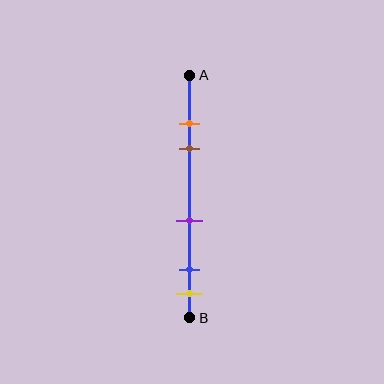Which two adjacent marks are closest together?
The orange and brown marks are the closest adjacent pair.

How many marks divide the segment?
There are 5 marks dividing the segment.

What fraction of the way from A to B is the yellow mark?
The yellow mark is approximately 90% (0.9) of the way from A to B.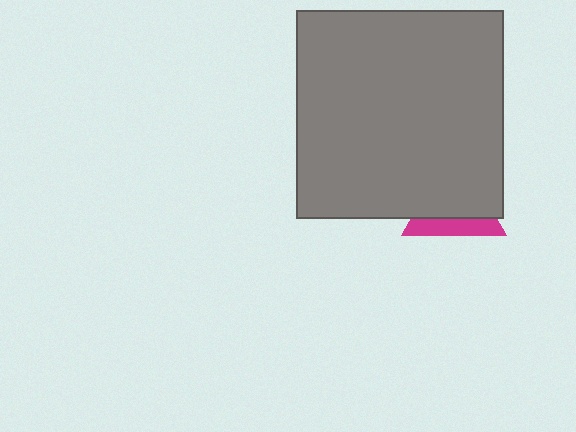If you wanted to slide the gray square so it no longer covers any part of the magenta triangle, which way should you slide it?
Slide it up — that is the most direct way to separate the two shapes.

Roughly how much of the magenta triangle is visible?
A small part of it is visible (roughly 32%).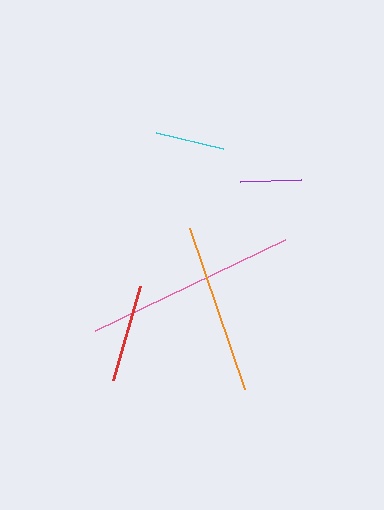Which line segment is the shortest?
The purple line is the shortest at approximately 61 pixels.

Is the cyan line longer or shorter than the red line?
The red line is longer than the cyan line.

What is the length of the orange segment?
The orange segment is approximately 170 pixels long.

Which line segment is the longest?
The pink line is the longest at approximately 210 pixels.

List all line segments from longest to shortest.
From longest to shortest: pink, orange, red, cyan, purple.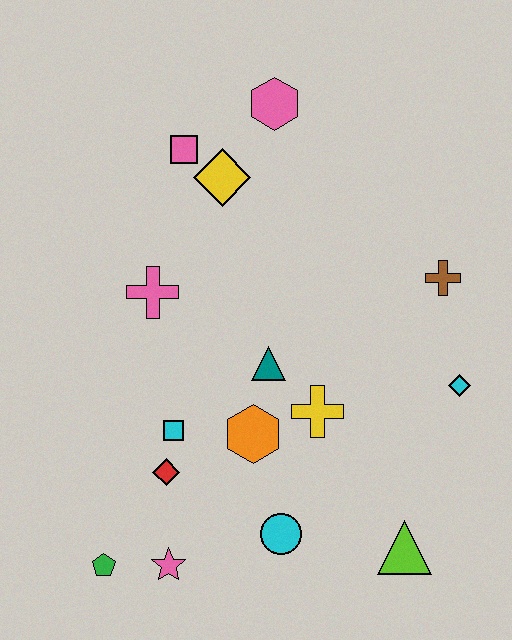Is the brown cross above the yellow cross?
Yes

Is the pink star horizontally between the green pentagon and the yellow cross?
Yes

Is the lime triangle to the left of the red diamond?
No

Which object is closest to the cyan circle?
The orange hexagon is closest to the cyan circle.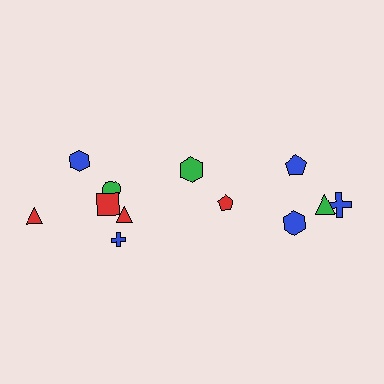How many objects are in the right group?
There are 4 objects.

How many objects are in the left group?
There are 8 objects.